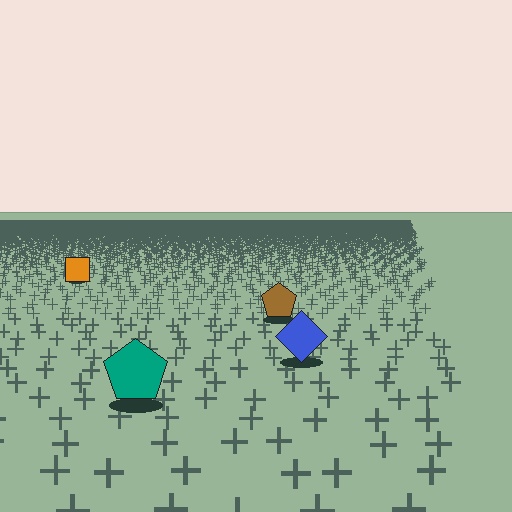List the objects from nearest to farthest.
From nearest to farthest: the teal pentagon, the blue diamond, the brown pentagon, the orange square.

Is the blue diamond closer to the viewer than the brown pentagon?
Yes. The blue diamond is closer — you can tell from the texture gradient: the ground texture is coarser near it.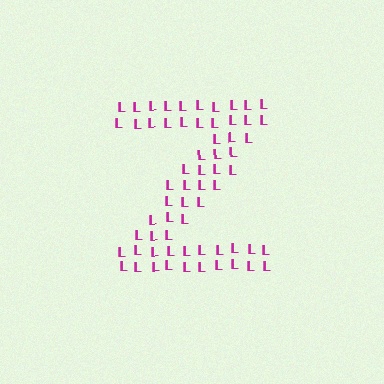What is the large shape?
The large shape is the letter Z.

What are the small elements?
The small elements are letter L's.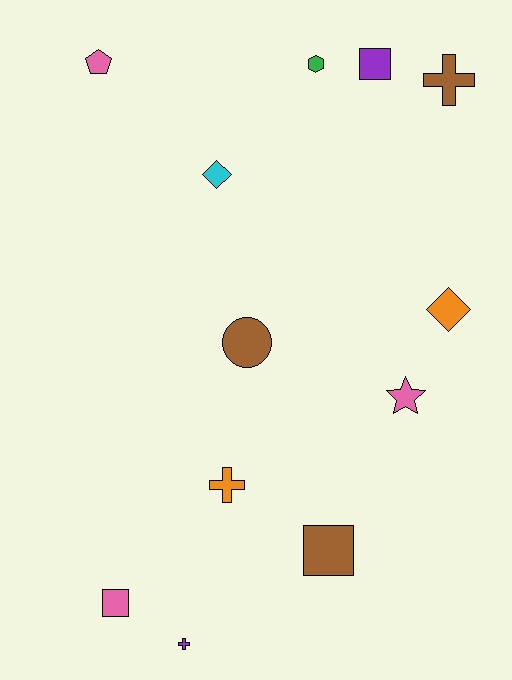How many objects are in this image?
There are 12 objects.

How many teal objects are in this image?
There are no teal objects.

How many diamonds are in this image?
There are 2 diamonds.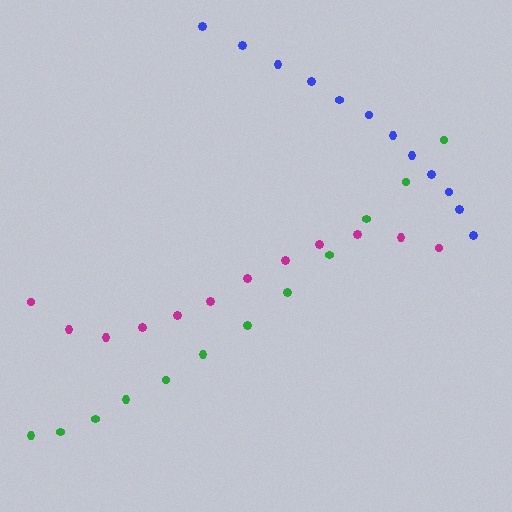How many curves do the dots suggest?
There are 3 distinct paths.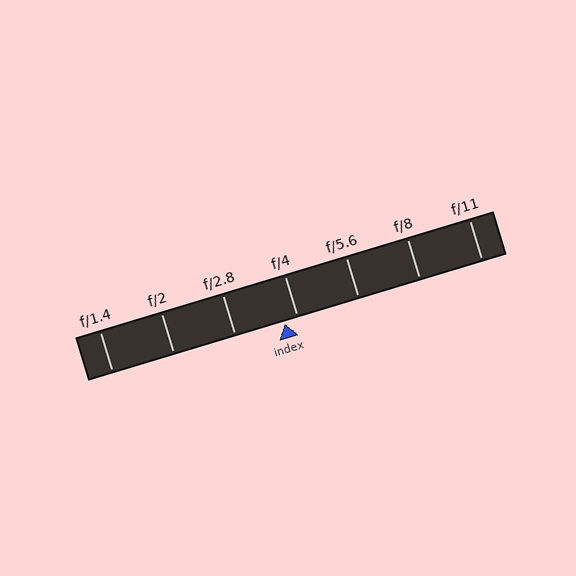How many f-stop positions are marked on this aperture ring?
There are 7 f-stop positions marked.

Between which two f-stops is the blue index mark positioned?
The index mark is between f/2.8 and f/4.